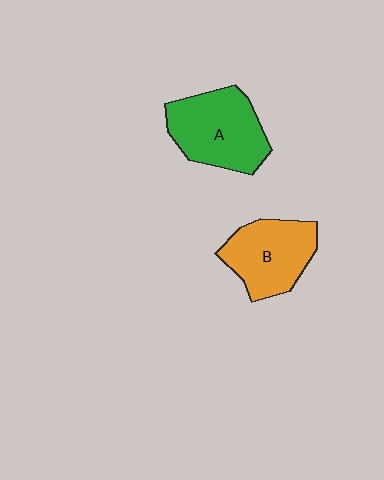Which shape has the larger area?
Shape A (green).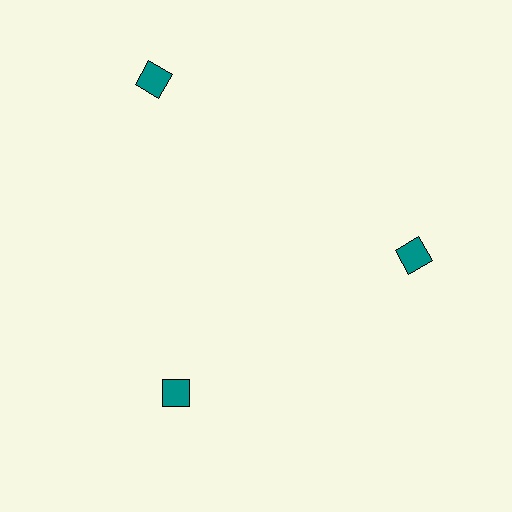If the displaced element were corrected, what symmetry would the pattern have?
It would have 3-fold rotational symmetry — the pattern would map onto itself every 120 degrees.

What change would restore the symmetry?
The symmetry would be restored by moving it inward, back onto the ring so that all 3 squares sit at equal angles and equal distance from the center.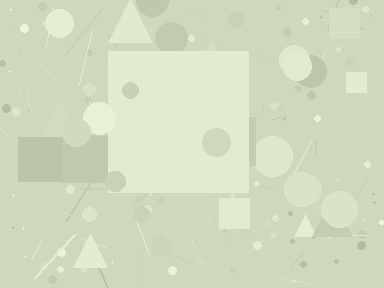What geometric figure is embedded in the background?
A square is embedded in the background.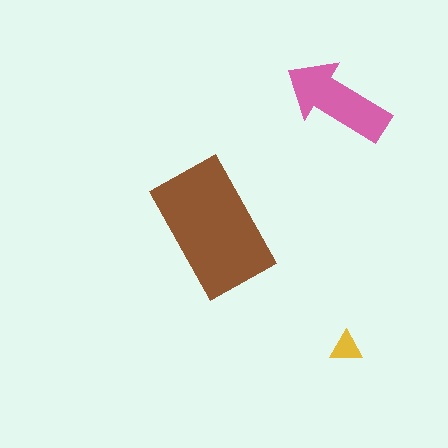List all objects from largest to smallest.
The brown rectangle, the pink arrow, the yellow triangle.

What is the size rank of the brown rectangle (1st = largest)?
1st.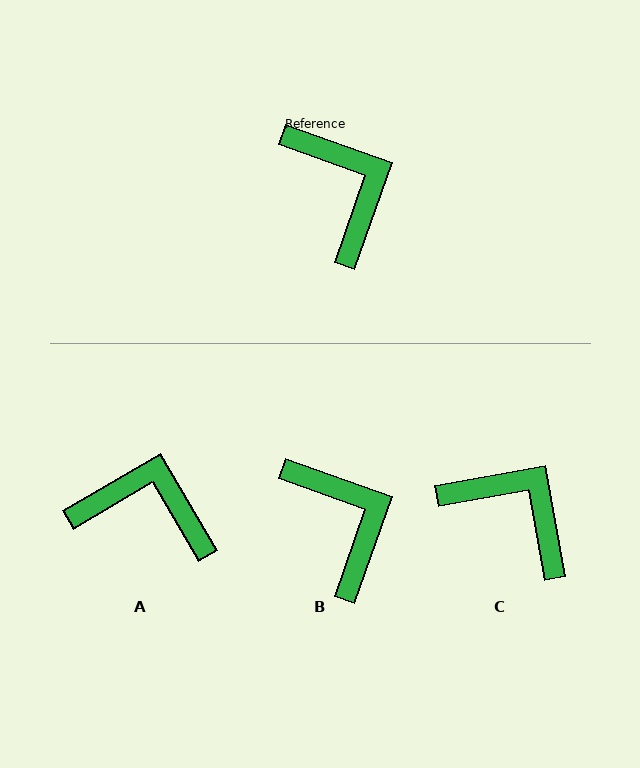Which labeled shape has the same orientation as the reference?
B.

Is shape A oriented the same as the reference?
No, it is off by about 50 degrees.